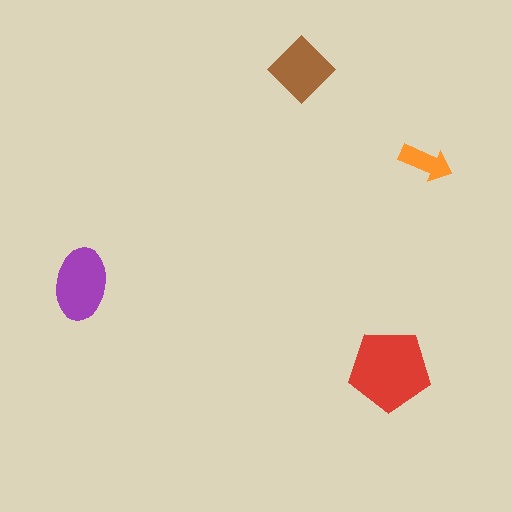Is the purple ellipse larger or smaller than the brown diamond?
Larger.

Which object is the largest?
The red pentagon.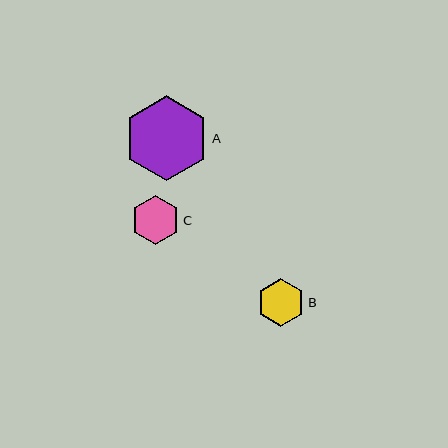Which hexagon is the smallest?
Hexagon B is the smallest with a size of approximately 48 pixels.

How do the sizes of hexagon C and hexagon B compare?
Hexagon C and hexagon B are approximately the same size.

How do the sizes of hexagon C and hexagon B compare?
Hexagon C and hexagon B are approximately the same size.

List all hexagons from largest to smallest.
From largest to smallest: A, C, B.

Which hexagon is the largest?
Hexagon A is the largest with a size of approximately 85 pixels.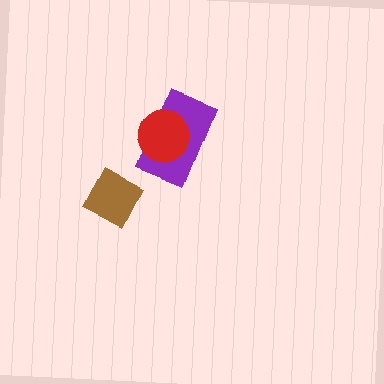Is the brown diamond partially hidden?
No, no other shape covers it.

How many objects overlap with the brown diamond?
0 objects overlap with the brown diamond.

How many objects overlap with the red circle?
1 object overlaps with the red circle.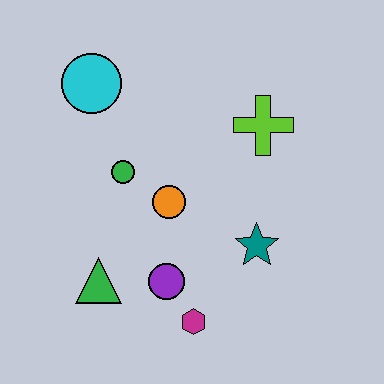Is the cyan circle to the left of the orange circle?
Yes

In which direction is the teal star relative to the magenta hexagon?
The teal star is above the magenta hexagon.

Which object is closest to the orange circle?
The green circle is closest to the orange circle.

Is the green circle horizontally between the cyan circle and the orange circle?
Yes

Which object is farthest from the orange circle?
The cyan circle is farthest from the orange circle.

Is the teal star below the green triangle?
No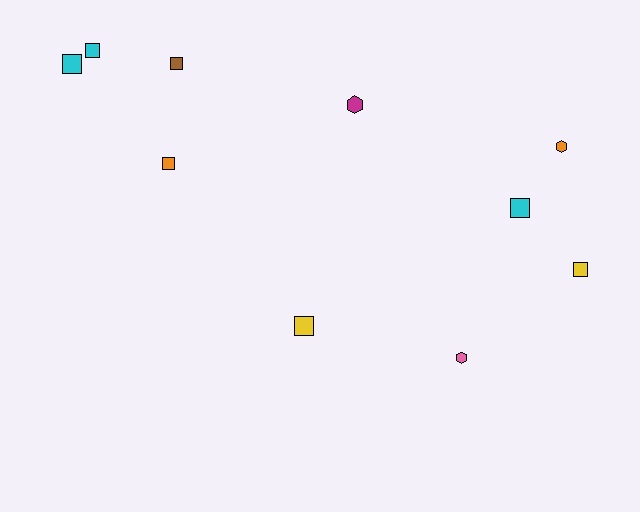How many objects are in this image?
There are 10 objects.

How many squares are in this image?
There are 7 squares.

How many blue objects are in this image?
There are no blue objects.